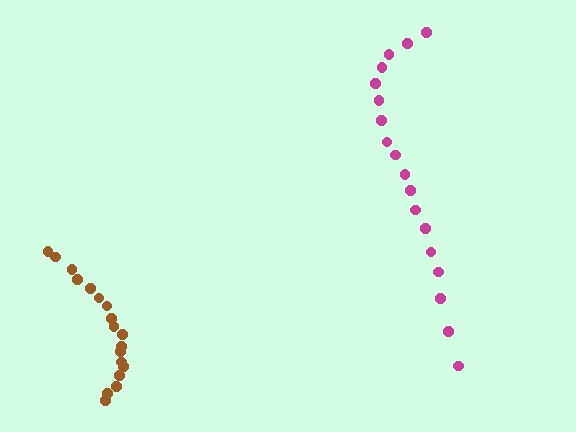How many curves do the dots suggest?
There are 2 distinct paths.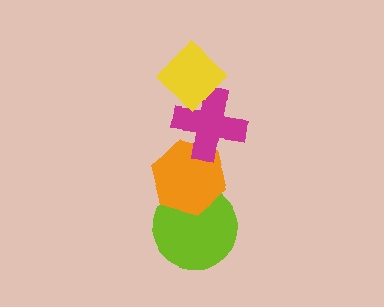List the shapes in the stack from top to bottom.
From top to bottom: the yellow diamond, the magenta cross, the orange hexagon, the lime circle.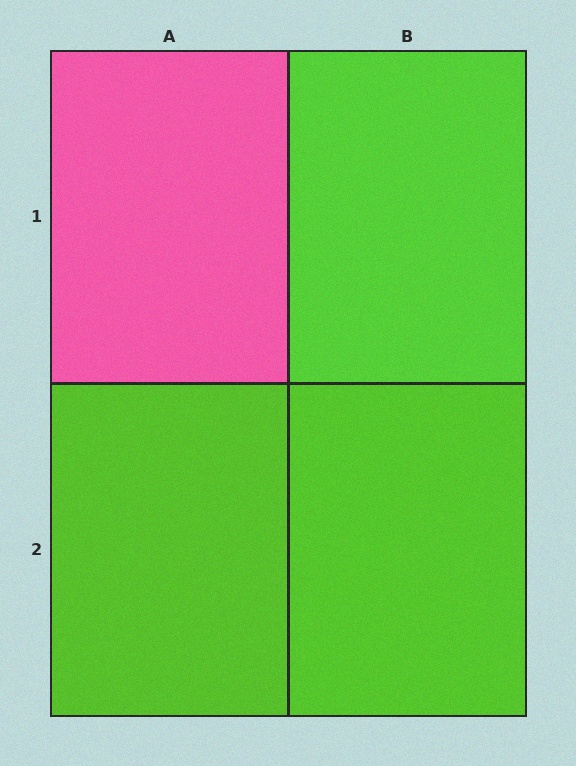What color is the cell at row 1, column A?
Pink.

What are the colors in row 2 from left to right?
Lime, lime.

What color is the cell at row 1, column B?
Lime.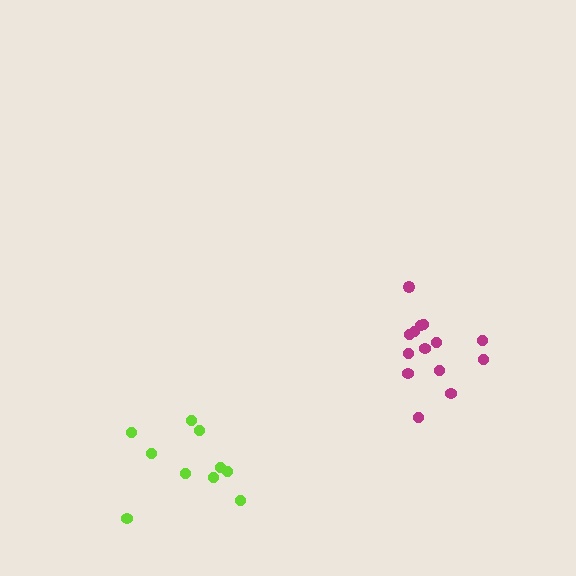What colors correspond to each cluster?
The clusters are colored: magenta, lime.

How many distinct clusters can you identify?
There are 2 distinct clusters.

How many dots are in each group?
Group 1: 14 dots, Group 2: 10 dots (24 total).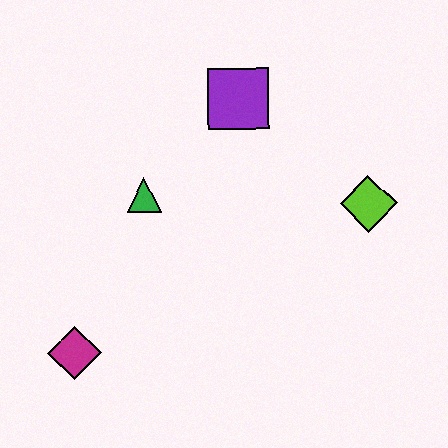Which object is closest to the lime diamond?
The purple square is closest to the lime diamond.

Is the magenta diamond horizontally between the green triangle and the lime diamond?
No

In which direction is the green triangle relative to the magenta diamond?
The green triangle is above the magenta diamond.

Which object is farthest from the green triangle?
The lime diamond is farthest from the green triangle.